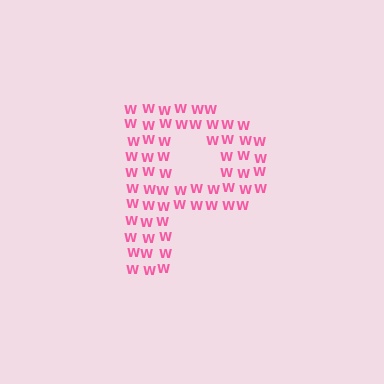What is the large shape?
The large shape is the letter P.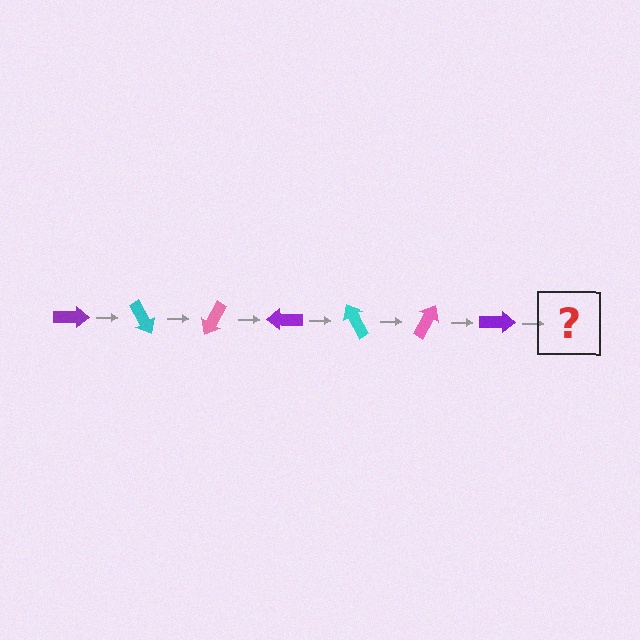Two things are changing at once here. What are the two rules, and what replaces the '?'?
The two rules are that it rotates 60 degrees each step and the color cycles through purple, cyan, and pink. The '?' should be a cyan arrow, rotated 420 degrees from the start.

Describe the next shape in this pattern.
It should be a cyan arrow, rotated 420 degrees from the start.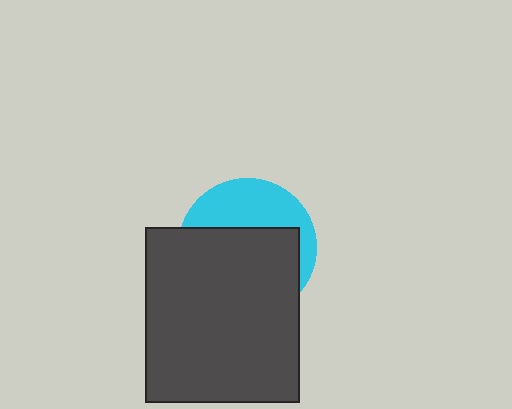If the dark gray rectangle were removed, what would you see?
You would see the complete cyan circle.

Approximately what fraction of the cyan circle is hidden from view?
Roughly 62% of the cyan circle is hidden behind the dark gray rectangle.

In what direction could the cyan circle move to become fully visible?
The cyan circle could move up. That would shift it out from behind the dark gray rectangle entirely.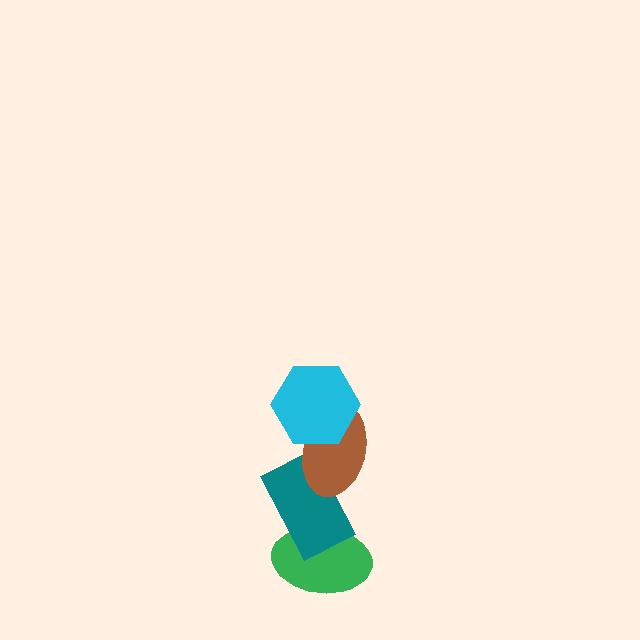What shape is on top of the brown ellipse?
The cyan hexagon is on top of the brown ellipse.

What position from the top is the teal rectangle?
The teal rectangle is 3rd from the top.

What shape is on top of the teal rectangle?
The brown ellipse is on top of the teal rectangle.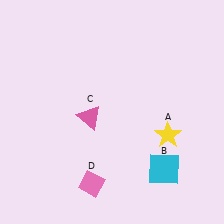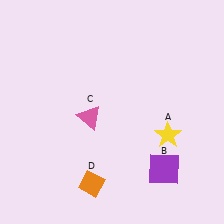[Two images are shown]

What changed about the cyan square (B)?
In Image 1, B is cyan. In Image 2, it changed to purple.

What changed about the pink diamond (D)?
In Image 1, D is pink. In Image 2, it changed to orange.